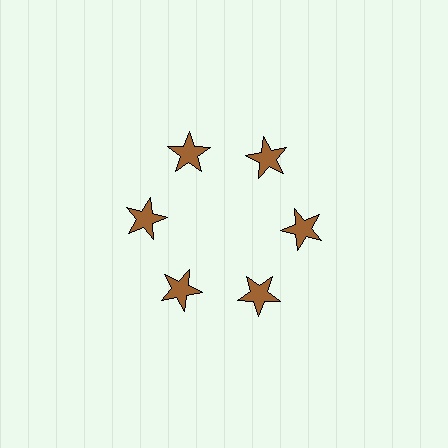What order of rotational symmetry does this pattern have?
This pattern has 6-fold rotational symmetry.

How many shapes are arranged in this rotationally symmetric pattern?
There are 6 shapes, arranged in 6 groups of 1.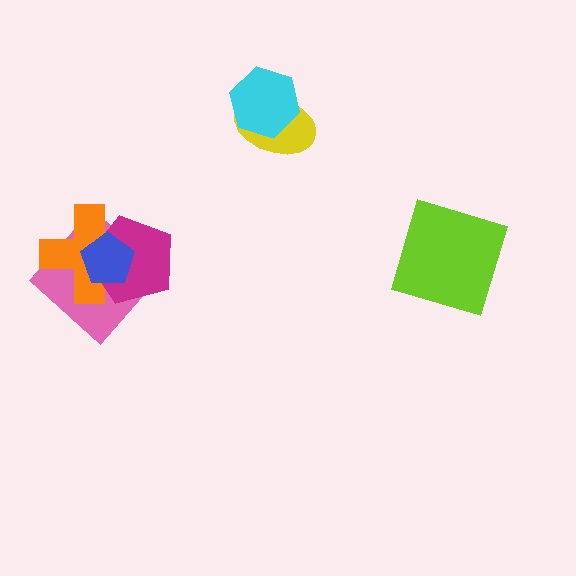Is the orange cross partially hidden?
Yes, it is partially covered by another shape.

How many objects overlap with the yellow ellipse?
1 object overlaps with the yellow ellipse.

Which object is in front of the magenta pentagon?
The blue pentagon is in front of the magenta pentagon.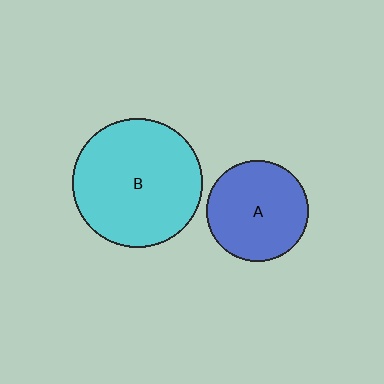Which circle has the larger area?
Circle B (cyan).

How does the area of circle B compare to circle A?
Approximately 1.6 times.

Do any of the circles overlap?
No, none of the circles overlap.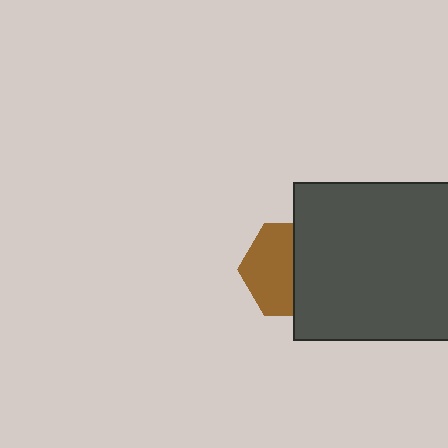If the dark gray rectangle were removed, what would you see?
You would see the complete brown hexagon.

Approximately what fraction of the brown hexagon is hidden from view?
Roughly 47% of the brown hexagon is hidden behind the dark gray rectangle.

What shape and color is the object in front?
The object in front is a dark gray rectangle.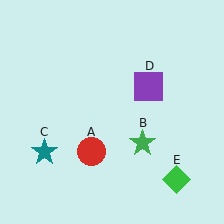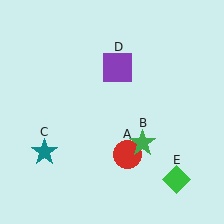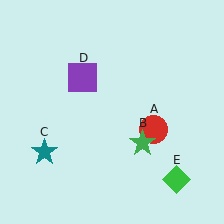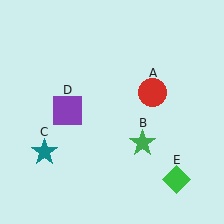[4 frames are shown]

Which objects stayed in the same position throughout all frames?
Green star (object B) and teal star (object C) and green diamond (object E) remained stationary.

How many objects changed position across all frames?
2 objects changed position: red circle (object A), purple square (object D).